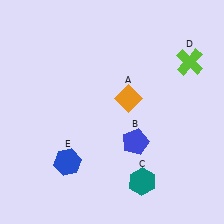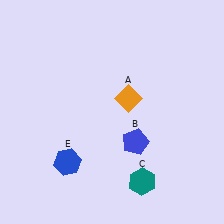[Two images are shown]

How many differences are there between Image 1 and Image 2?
There is 1 difference between the two images.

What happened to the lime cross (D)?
The lime cross (D) was removed in Image 2. It was in the top-right area of Image 1.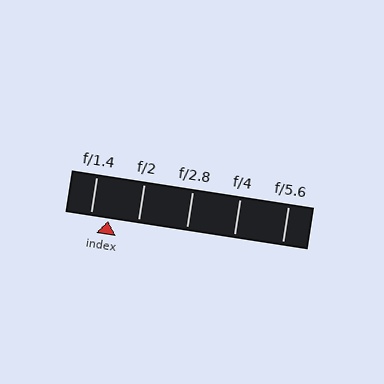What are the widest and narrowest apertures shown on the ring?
The widest aperture shown is f/1.4 and the narrowest is f/5.6.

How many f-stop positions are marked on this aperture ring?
There are 5 f-stop positions marked.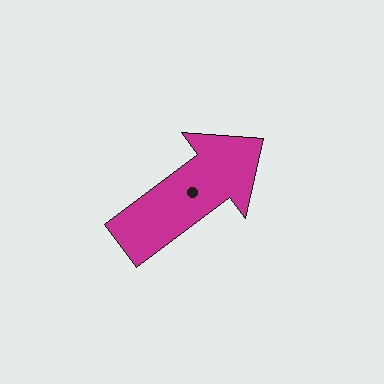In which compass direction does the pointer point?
Northeast.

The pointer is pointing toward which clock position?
Roughly 2 o'clock.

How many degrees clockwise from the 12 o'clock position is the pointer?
Approximately 53 degrees.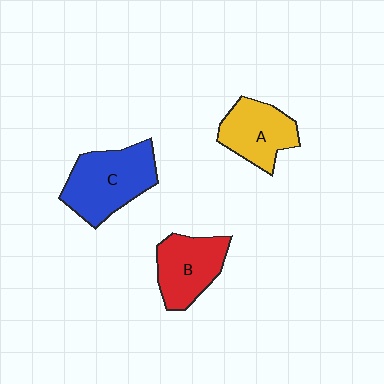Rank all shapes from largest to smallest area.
From largest to smallest: C (blue), B (red), A (yellow).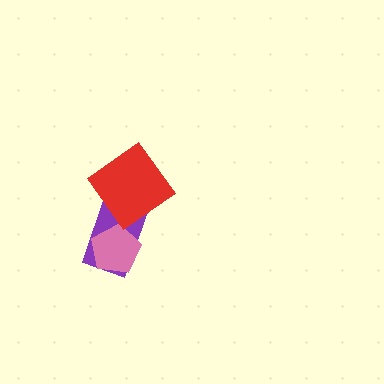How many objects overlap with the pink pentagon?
1 object overlaps with the pink pentagon.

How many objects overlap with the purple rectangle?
2 objects overlap with the purple rectangle.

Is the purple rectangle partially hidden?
Yes, it is partially covered by another shape.